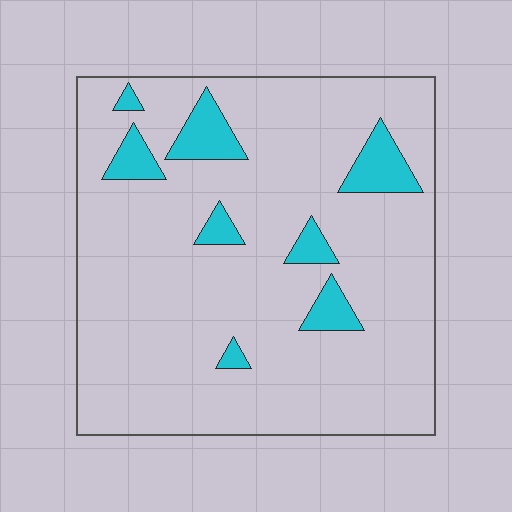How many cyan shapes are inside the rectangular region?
8.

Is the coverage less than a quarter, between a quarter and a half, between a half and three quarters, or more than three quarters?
Less than a quarter.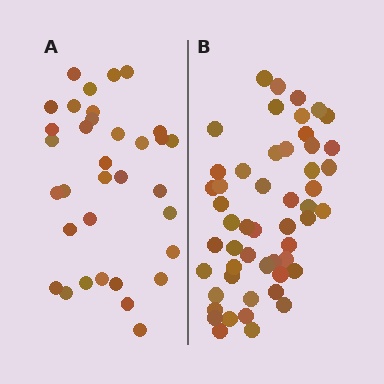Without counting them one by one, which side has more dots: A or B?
Region B (the right region) has more dots.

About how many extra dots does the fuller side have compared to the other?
Region B has approximately 20 more dots than region A.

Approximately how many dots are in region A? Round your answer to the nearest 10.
About 30 dots. (The exact count is 34, which rounds to 30.)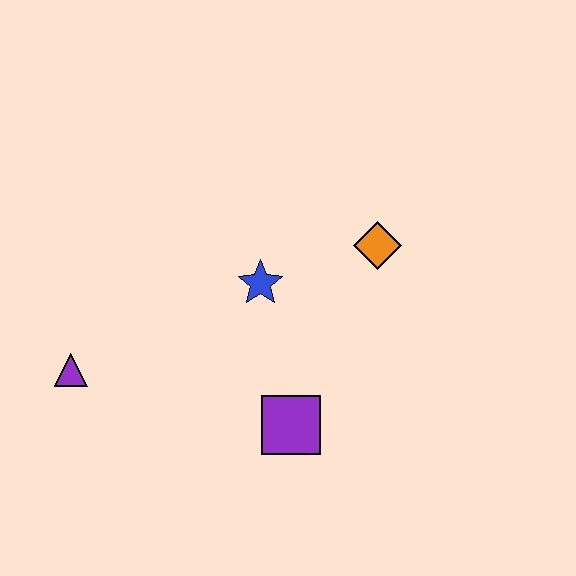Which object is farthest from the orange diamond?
The purple triangle is farthest from the orange diamond.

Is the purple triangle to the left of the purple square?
Yes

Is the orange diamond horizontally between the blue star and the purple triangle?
No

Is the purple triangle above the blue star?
No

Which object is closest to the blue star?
The orange diamond is closest to the blue star.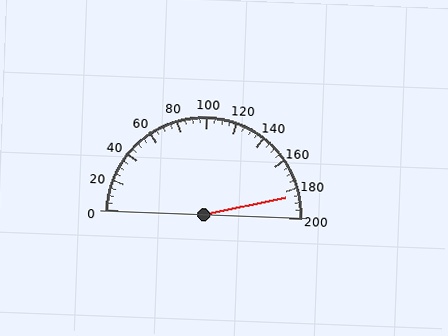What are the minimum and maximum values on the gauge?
The gauge ranges from 0 to 200.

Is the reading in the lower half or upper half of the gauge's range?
The reading is in the upper half of the range (0 to 200).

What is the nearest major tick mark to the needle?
The nearest major tick mark is 180.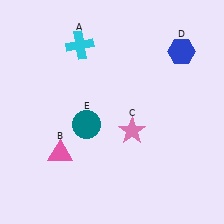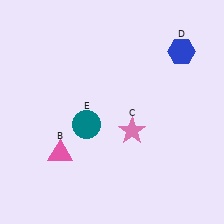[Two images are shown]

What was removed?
The cyan cross (A) was removed in Image 2.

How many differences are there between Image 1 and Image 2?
There is 1 difference between the two images.